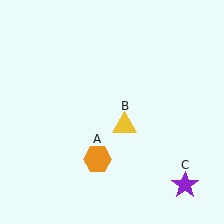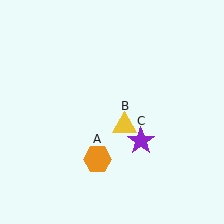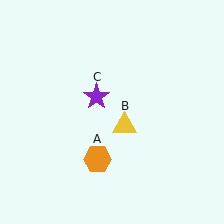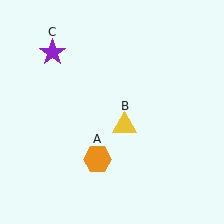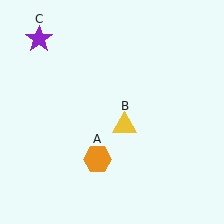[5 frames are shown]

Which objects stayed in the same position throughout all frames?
Orange hexagon (object A) and yellow triangle (object B) remained stationary.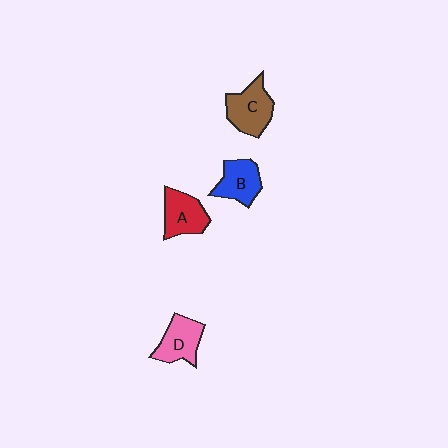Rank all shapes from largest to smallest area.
From largest to smallest: C (brown), A (red), D (pink), B (blue).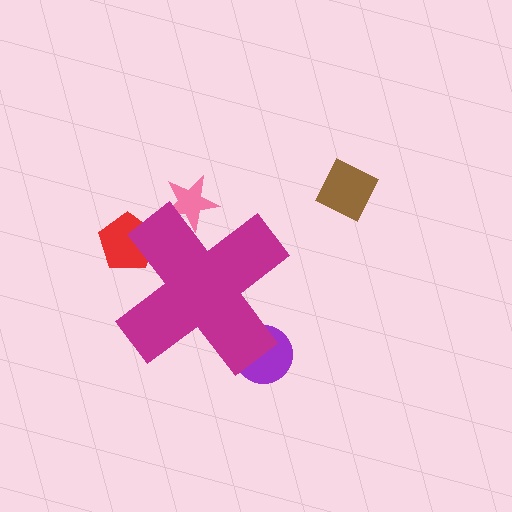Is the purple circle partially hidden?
Yes, the purple circle is partially hidden behind the magenta cross.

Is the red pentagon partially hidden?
Yes, the red pentagon is partially hidden behind the magenta cross.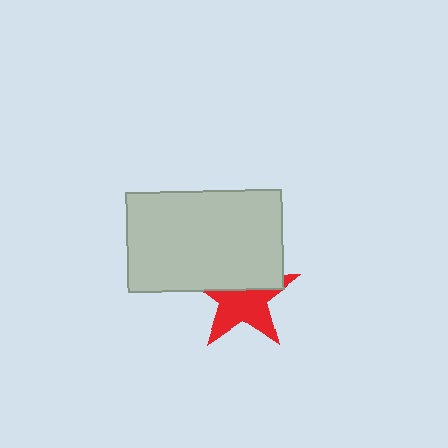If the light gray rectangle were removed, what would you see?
You would see the complete red star.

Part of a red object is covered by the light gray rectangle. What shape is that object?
It is a star.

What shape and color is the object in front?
The object in front is a light gray rectangle.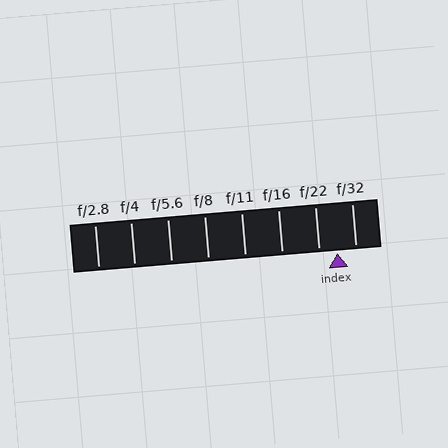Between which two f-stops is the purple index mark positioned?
The index mark is between f/22 and f/32.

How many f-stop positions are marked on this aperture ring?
There are 8 f-stop positions marked.